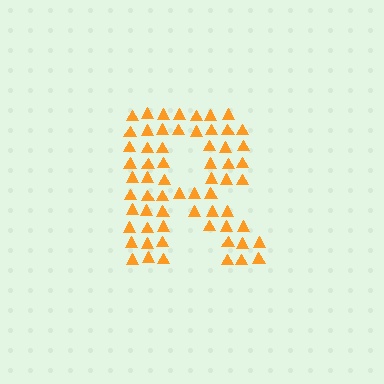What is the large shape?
The large shape is the letter R.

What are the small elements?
The small elements are triangles.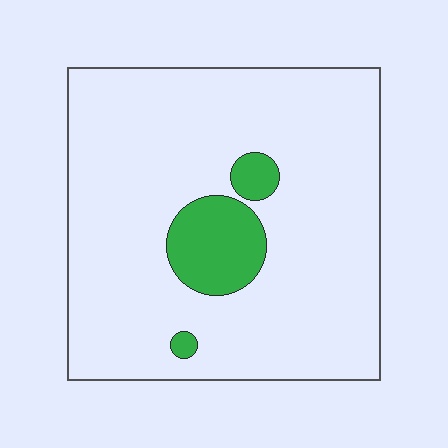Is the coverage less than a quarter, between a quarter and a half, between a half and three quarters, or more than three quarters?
Less than a quarter.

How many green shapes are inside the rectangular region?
3.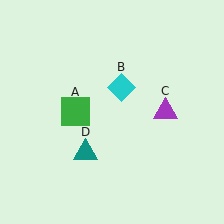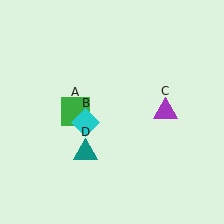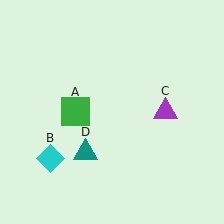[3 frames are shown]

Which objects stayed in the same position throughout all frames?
Green square (object A) and purple triangle (object C) and teal triangle (object D) remained stationary.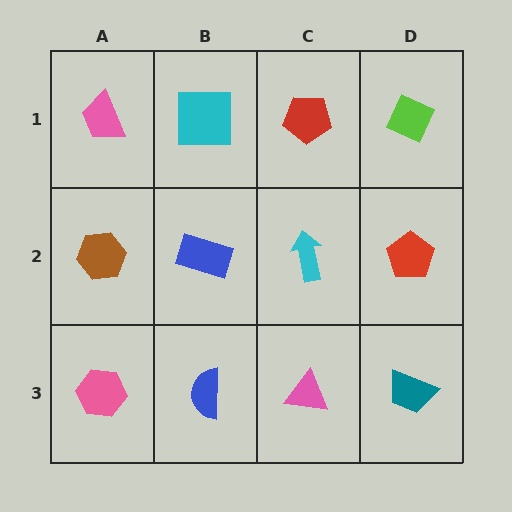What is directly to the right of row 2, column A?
A blue rectangle.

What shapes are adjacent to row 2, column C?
A red pentagon (row 1, column C), a pink triangle (row 3, column C), a blue rectangle (row 2, column B), a red pentagon (row 2, column D).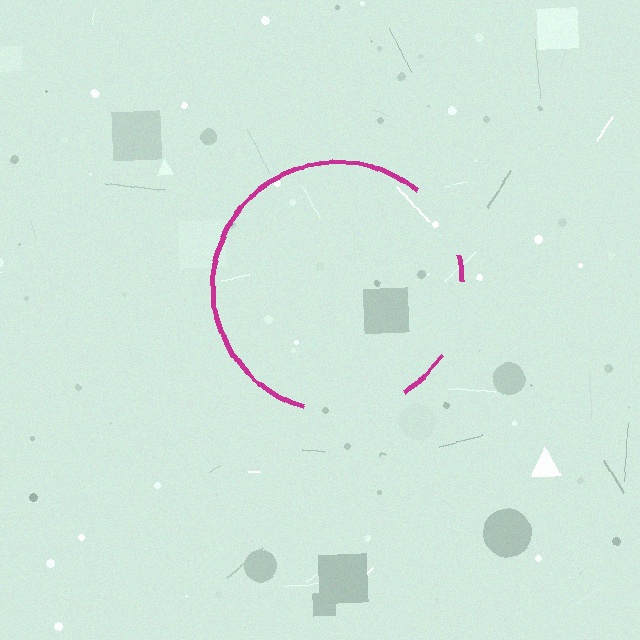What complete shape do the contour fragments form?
The contour fragments form a circle.